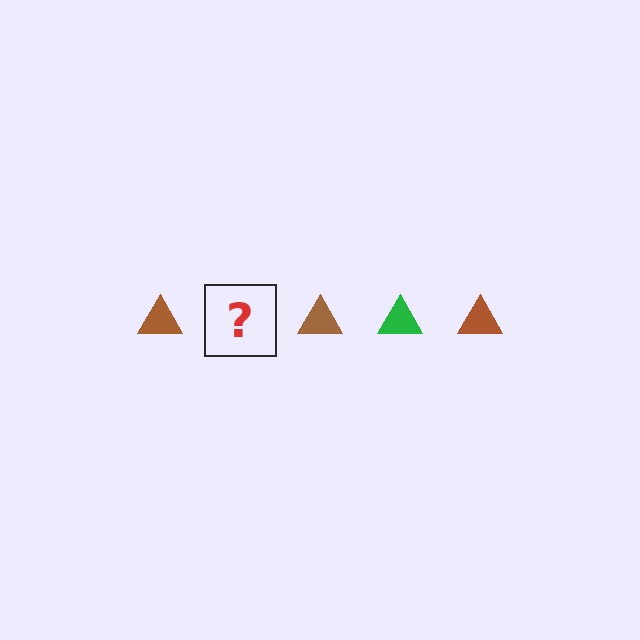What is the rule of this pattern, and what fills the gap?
The rule is that the pattern cycles through brown, green triangles. The gap should be filled with a green triangle.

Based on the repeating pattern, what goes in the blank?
The blank should be a green triangle.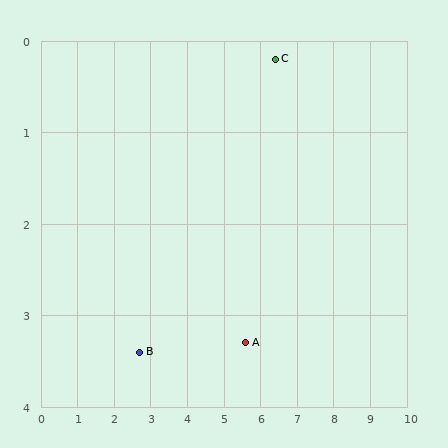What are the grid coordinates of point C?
Point C is at approximately (6.4, 0.2).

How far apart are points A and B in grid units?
Points A and B are about 2.9 grid units apart.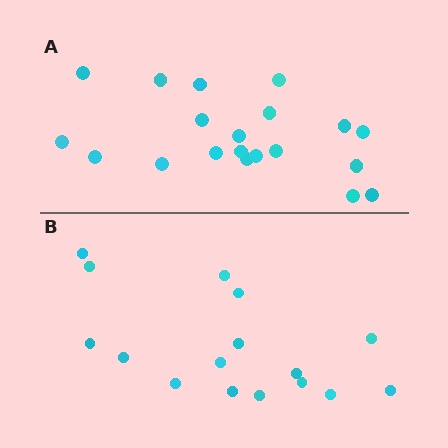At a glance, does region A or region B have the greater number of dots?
Region A (the top region) has more dots.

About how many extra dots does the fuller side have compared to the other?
Region A has about 4 more dots than region B.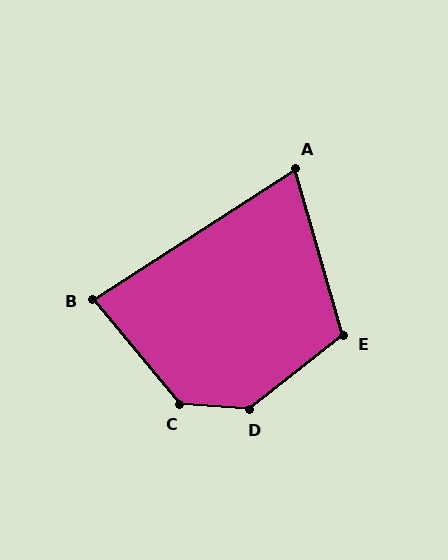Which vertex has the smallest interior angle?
A, at approximately 73 degrees.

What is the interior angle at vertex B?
Approximately 84 degrees (acute).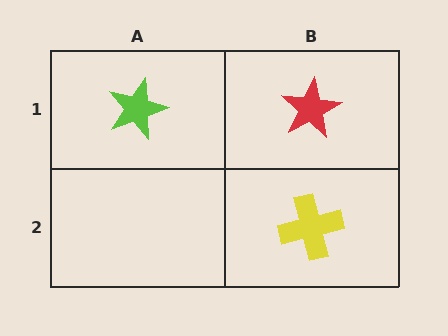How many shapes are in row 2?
1 shape.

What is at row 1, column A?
A lime star.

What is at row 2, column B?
A yellow cross.